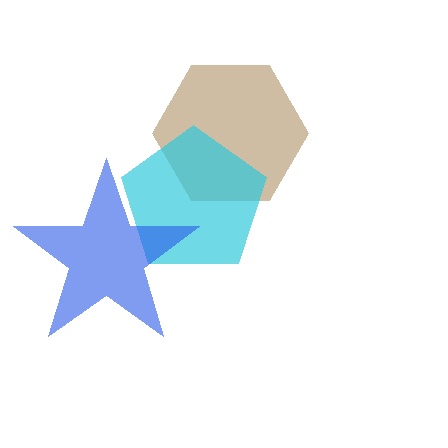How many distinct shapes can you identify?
There are 3 distinct shapes: a brown hexagon, a cyan pentagon, a blue star.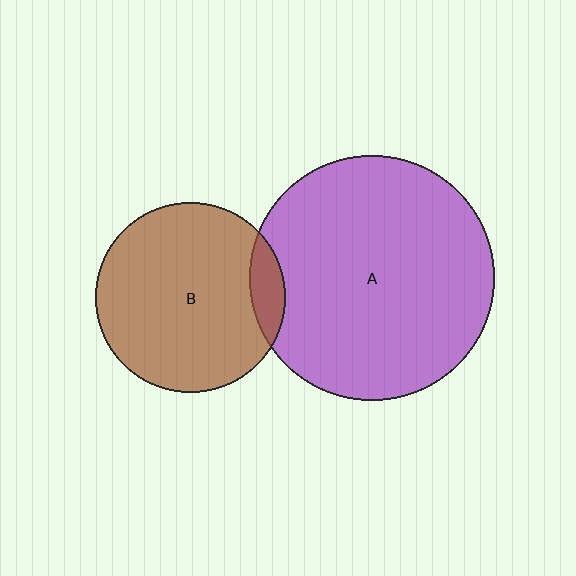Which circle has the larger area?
Circle A (purple).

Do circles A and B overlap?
Yes.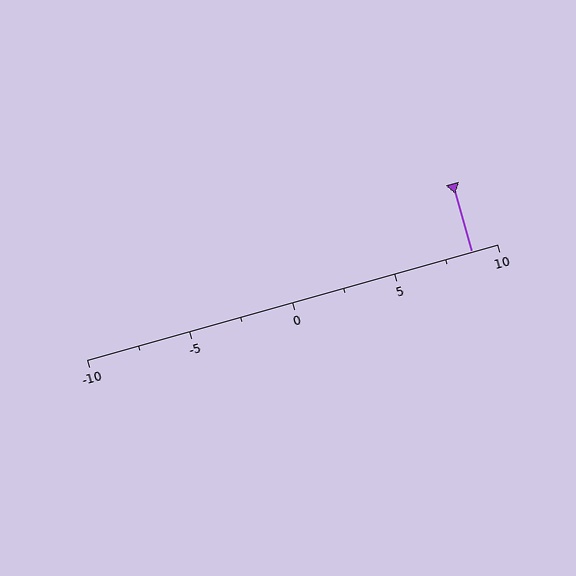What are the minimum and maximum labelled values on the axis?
The axis runs from -10 to 10.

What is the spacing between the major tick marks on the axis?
The major ticks are spaced 5 apart.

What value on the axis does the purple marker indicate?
The marker indicates approximately 8.8.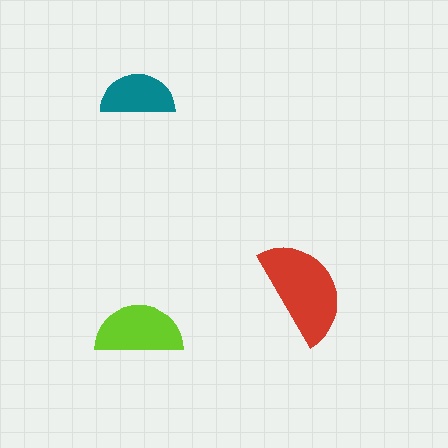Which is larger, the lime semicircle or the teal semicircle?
The lime one.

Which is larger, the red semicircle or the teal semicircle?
The red one.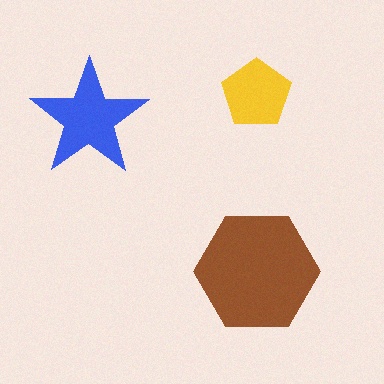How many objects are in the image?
There are 3 objects in the image.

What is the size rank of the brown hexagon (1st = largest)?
1st.